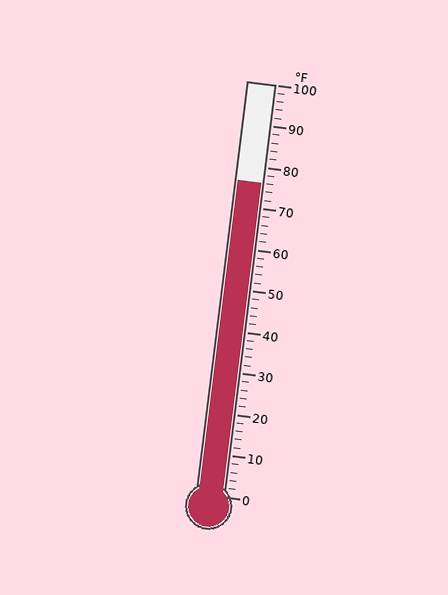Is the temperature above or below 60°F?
The temperature is above 60°F.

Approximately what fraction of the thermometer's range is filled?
The thermometer is filled to approximately 75% of its range.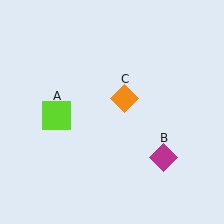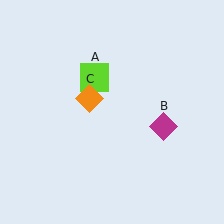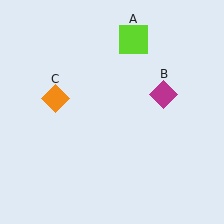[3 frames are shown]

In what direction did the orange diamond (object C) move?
The orange diamond (object C) moved left.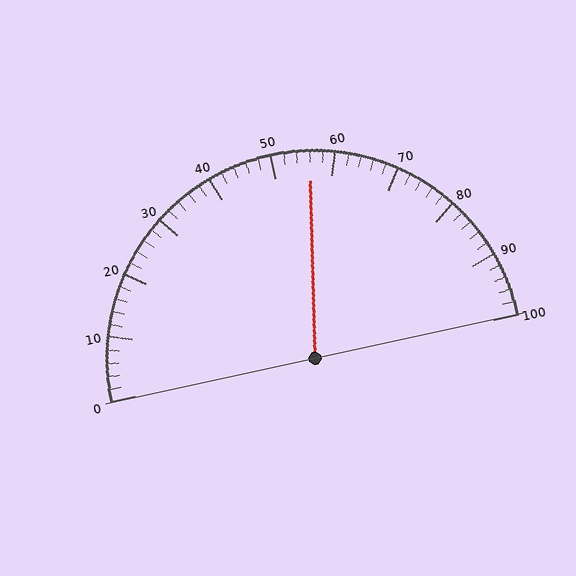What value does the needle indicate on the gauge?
The needle indicates approximately 56.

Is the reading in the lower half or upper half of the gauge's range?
The reading is in the upper half of the range (0 to 100).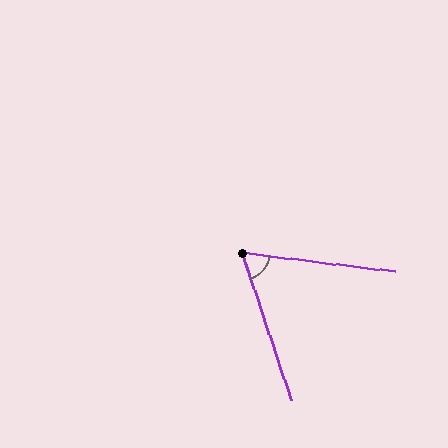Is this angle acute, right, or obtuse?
It is acute.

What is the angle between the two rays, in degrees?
Approximately 65 degrees.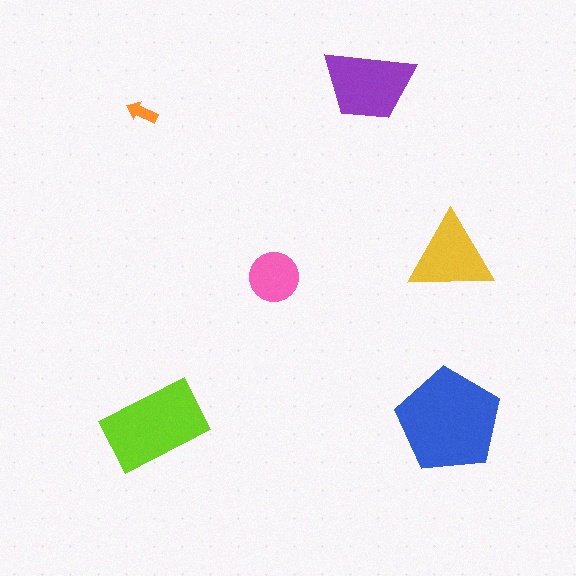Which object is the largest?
The blue pentagon.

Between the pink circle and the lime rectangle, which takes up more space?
The lime rectangle.